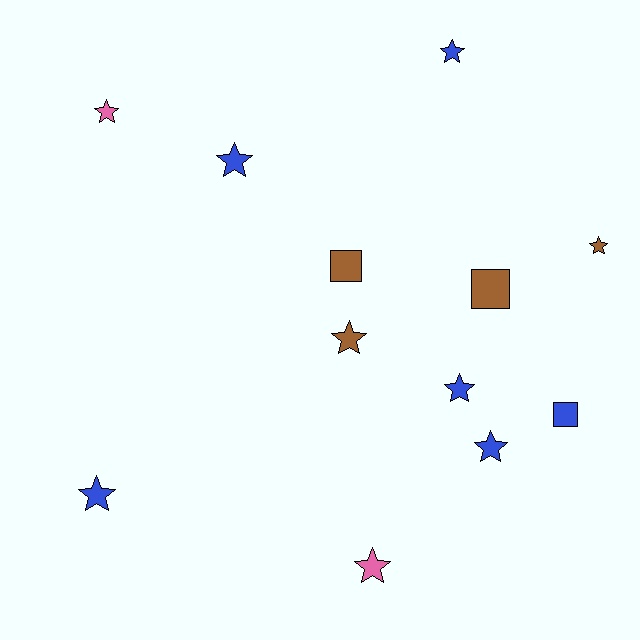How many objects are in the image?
There are 12 objects.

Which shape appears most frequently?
Star, with 9 objects.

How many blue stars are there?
There are 5 blue stars.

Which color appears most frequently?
Blue, with 6 objects.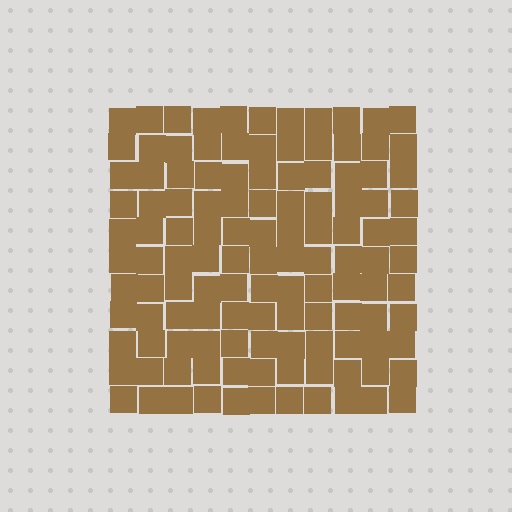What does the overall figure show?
The overall figure shows a square.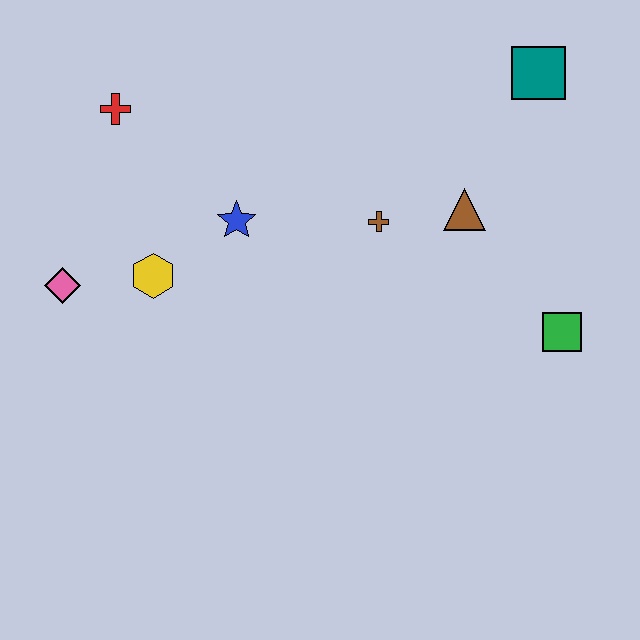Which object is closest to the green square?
The brown triangle is closest to the green square.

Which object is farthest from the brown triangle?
The pink diamond is farthest from the brown triangle.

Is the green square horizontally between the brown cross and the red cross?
No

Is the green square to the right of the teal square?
Yes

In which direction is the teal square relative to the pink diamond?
The teal square is to the right of the pink diamond.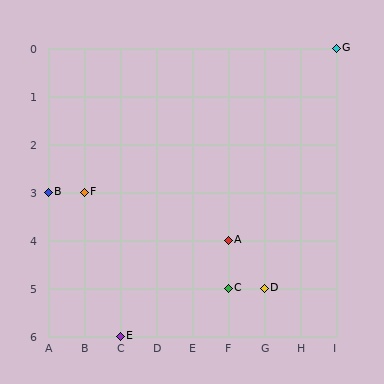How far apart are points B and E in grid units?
Points B and E are 2 columns and 3 rows apart (about 3.6 grid units diagonally).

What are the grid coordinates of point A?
Point A is at grid coordinates (F, 4).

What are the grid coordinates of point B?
Point B is at grid coordinates (A, 3).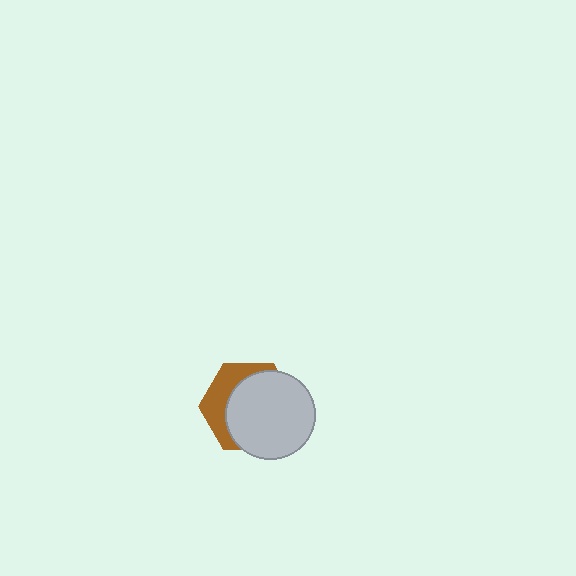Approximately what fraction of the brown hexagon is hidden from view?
Roughly 66% of the brown hexagon is hidden behind the light gray circle.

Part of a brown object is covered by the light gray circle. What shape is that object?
It is a hexagon.